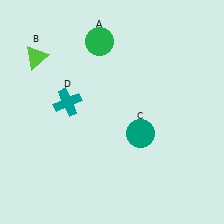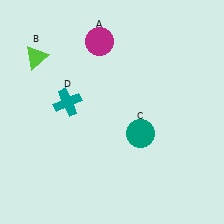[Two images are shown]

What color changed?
The circle (A) changed from green in Image 1 to magenta in Image 2.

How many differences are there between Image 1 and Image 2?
There is 1 difference between the two images.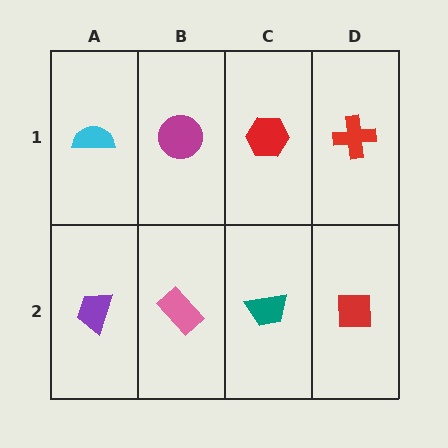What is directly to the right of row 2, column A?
A pink rectangle.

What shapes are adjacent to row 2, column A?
A cyan semicircle (row 1, column A), a pink rectangle (row 2, column B).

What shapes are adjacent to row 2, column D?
A red cross (row 1, column D), a teal trapezoid (row 2, column C).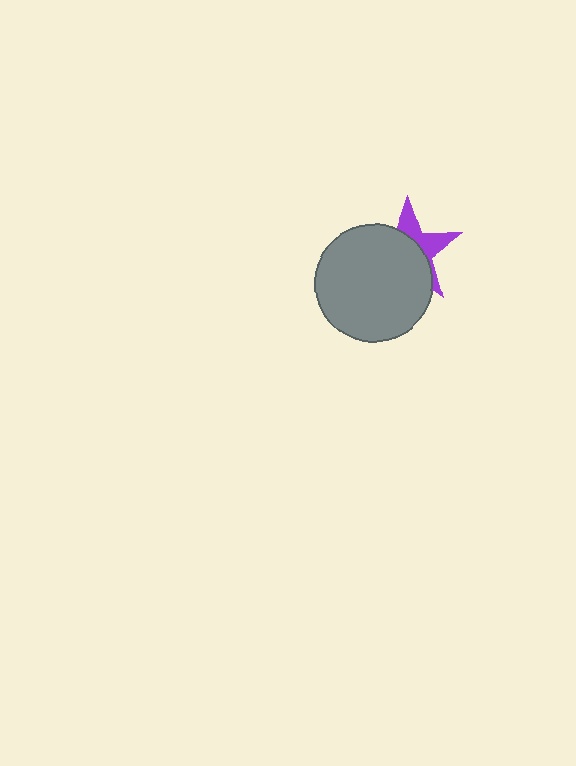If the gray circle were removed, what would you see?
You would see the complete purple star.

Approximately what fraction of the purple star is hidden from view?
Roughly 64% of the purple star is hidden behind the gray circle.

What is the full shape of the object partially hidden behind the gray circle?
The partially hidden object is a purple star.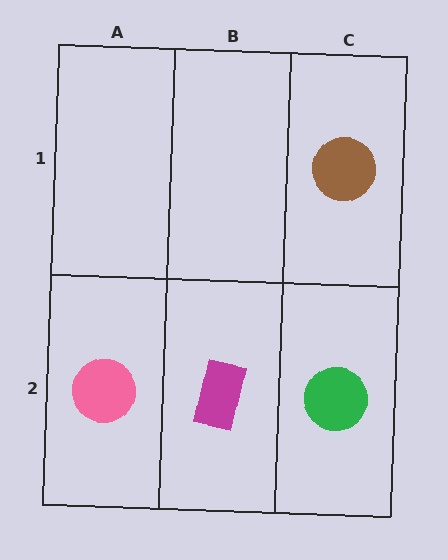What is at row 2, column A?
A pink circle.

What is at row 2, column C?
A green circle.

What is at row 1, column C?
A brown circle.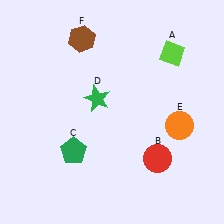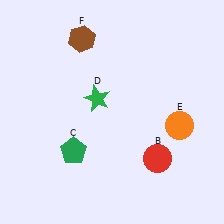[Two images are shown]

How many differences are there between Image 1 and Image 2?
There is 1 difference between the two images.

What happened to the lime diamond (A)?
The lime diamond (A) was removed in Image 2. It was in the top-right area of Image 1.